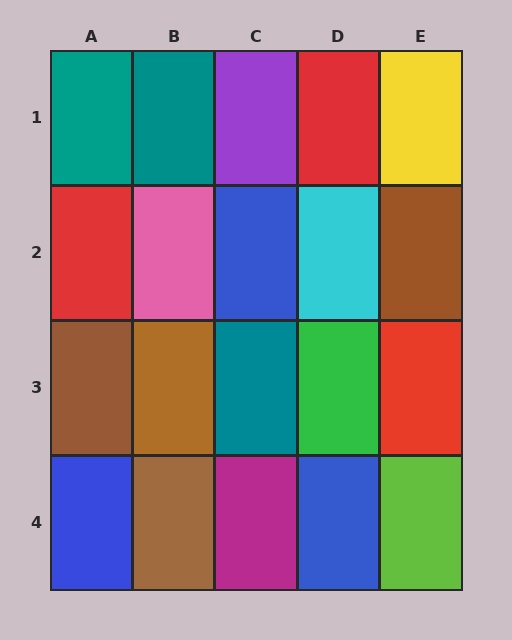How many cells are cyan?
1 cell is cyan.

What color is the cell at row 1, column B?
Teal.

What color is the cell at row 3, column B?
Brown.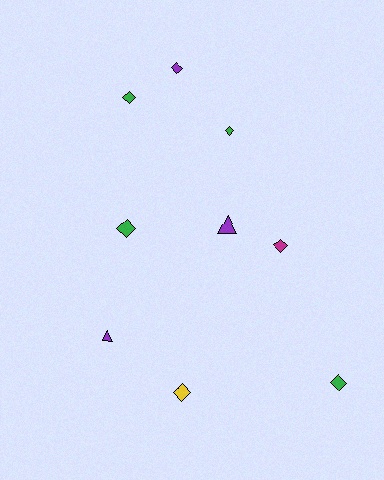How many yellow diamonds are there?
There is 1 yellow diamond.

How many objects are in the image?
There are 9 objects.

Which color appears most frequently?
Green, with 4 objects.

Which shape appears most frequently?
Diamond, with 7 objects.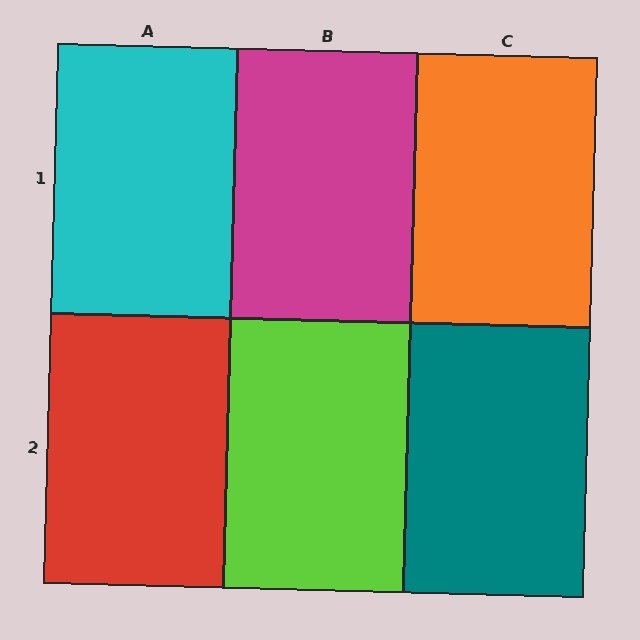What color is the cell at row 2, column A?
Red.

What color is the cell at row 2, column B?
Lime.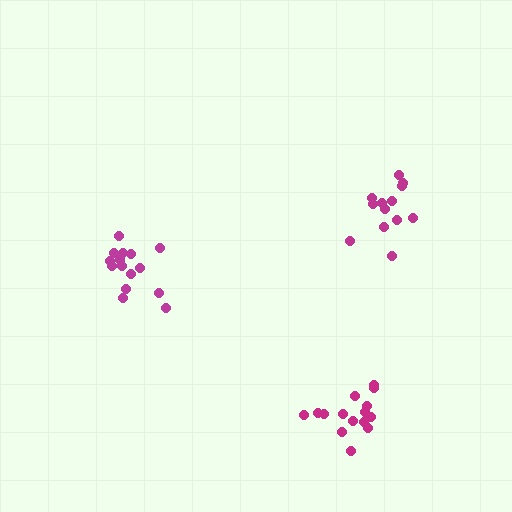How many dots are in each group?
Group 1: 13 dots, Group 2: 15 dots, Group 3: 15 dots (43 total).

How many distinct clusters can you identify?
There are 3 distinct clusters.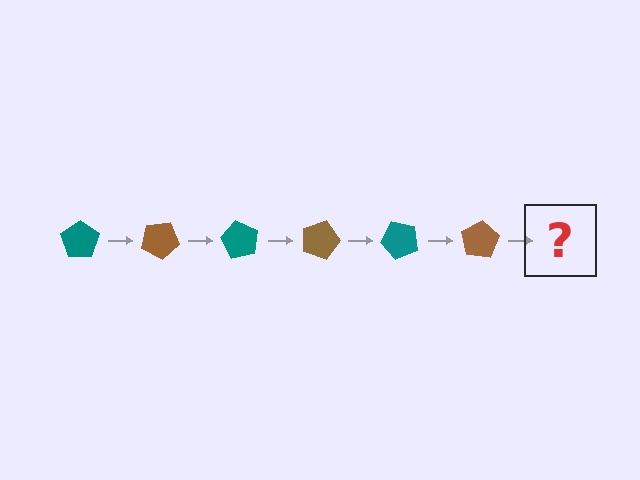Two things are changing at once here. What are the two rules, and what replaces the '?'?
The two rules are that it rotates 30 degrees each step and the color cycles through teal and brown. The '?' should be a teal pentagon, rotated 180 degrees from the start.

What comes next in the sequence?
The next element should be a teal pentagon, rotated 180 degrees from the start.